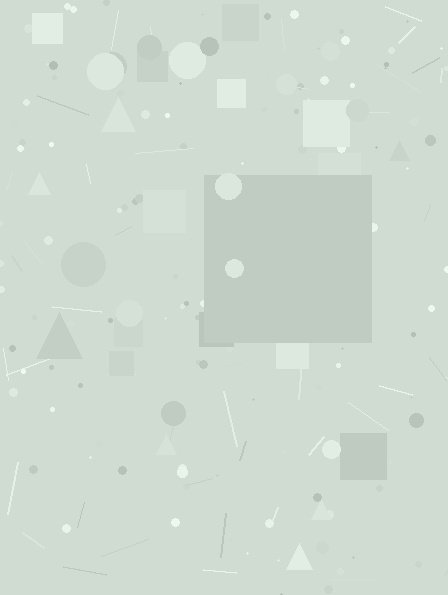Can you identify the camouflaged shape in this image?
The camouflaged shape is a square.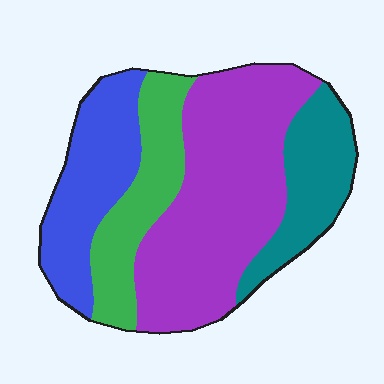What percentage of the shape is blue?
Blue covers about 20% of the shape.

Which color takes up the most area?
Purple, at roughly 45%.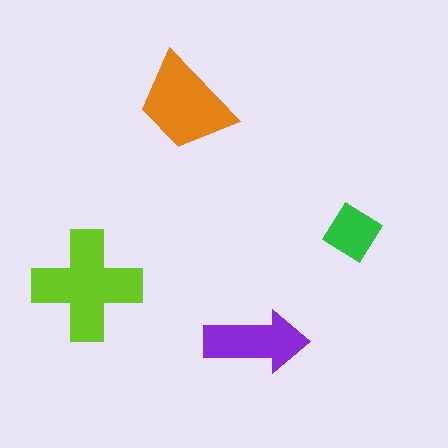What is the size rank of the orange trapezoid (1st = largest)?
2nd.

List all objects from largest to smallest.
The lime cross, the orange trapezoid, the purple arrow, the green diamond.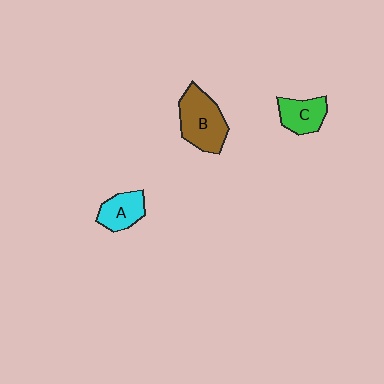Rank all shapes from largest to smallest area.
From largest to smallest: B (brown), C (green), A (cyan).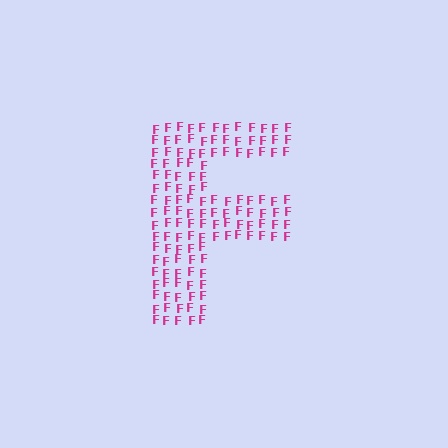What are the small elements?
The small elements are letter F's.